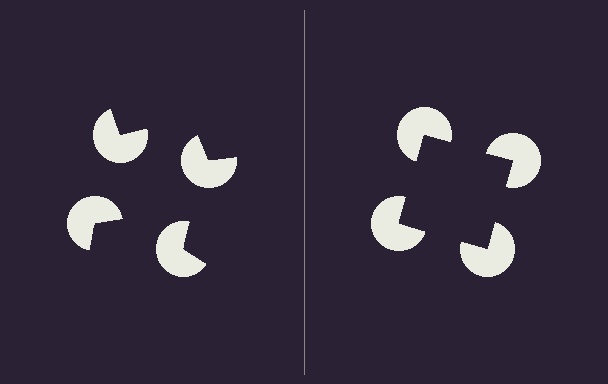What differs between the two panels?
The pac-man discs are positioned identically on both sides; only the wedge orientations differ. On the right they align to a square; on the left they are misaligned.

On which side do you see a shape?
An illusory square appears on the right side. On the left side the wedge cuts are rotated, so no coherent shape forms.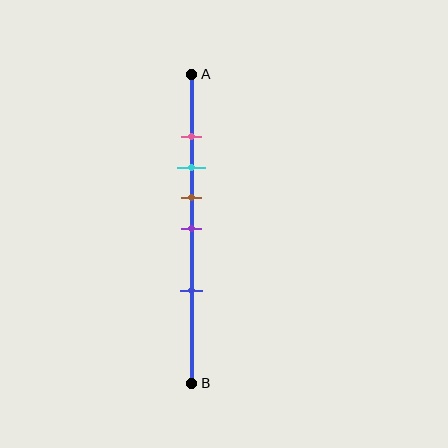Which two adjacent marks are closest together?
The pink and cyan marks are the closest adjacent pair.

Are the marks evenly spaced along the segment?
No, the marks are not evenly spaced.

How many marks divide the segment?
There are 5 marks dividing the segment.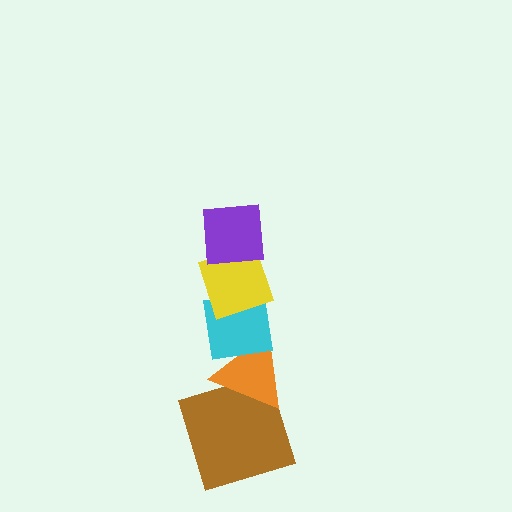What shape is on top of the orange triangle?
The cyan square is on top of the orange triangle.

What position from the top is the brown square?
The brown square is 5th from the top.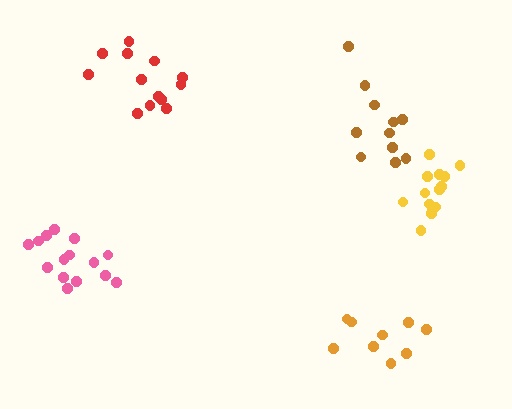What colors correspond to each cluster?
The clusters are colored: red, yellow, brown, pink, orange.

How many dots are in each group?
Group 1: 13 dots, Group 2: 14 dots, Group 3: 11 dots, Group 4: 15 dots, Group 5: 9 dots (62 total).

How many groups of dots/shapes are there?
There are 5 groups.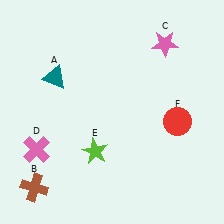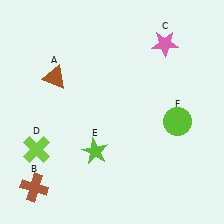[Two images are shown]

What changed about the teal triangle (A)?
In Image 1, A is teal. In Image 2, it changed to brown.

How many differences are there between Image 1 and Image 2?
There are 3 differences between the two images.